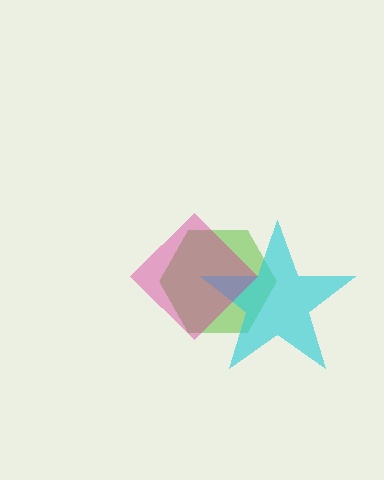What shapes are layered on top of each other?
The layered shapes are: a lime hexagon, a cyan star, a magenta diamond.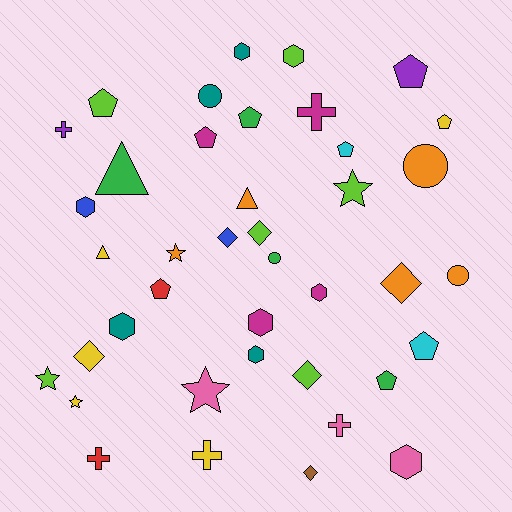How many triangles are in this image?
There are 3 triangles.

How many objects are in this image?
There are 40 objects.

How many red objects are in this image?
There are 2 red objects.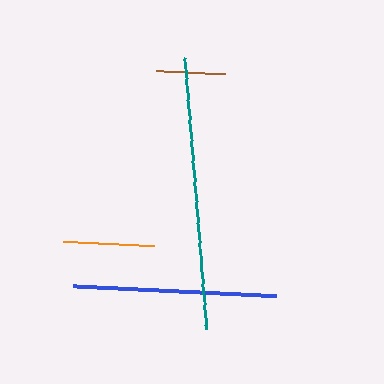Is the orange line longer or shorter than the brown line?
The orange line is longer than the brown line.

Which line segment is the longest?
The teal line is the longest at approximately 272 pixels.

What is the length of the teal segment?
The teal segment is approximately 272 pixels long.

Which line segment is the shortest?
The brown line is the shortest at approximately 69 pixels.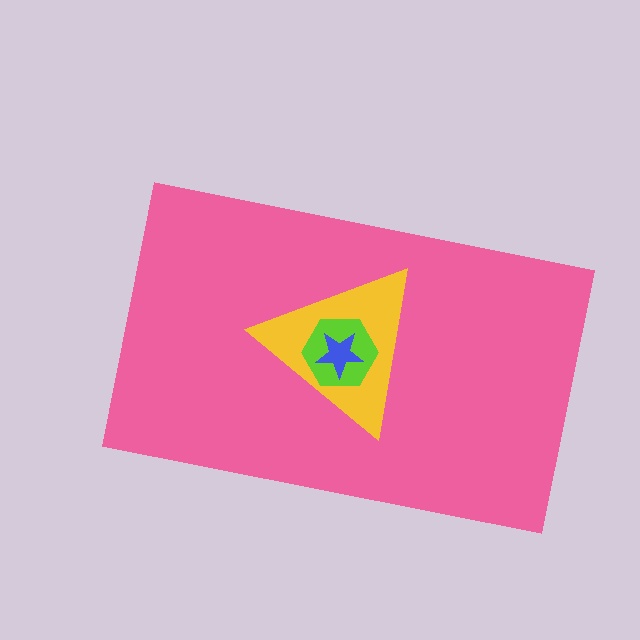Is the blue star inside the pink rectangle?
Yes.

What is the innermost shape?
The blue star.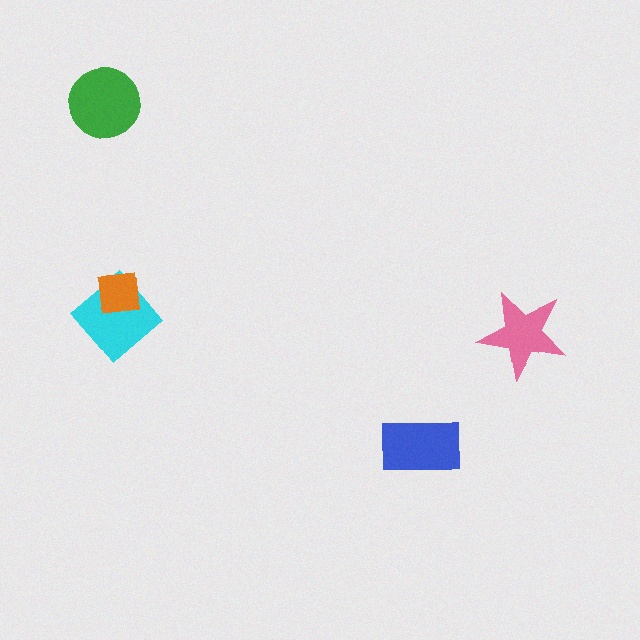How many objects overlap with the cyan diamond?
1 object overlaps with the cyan diamond.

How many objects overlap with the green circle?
0 objects overlap with the green circle.